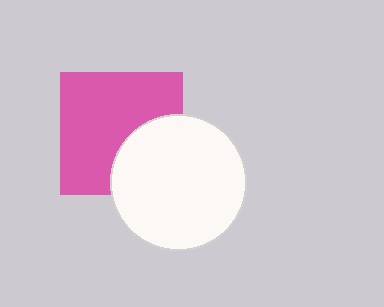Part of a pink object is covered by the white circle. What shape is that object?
It is a square.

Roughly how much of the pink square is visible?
Most of it is visible (roughly 68%).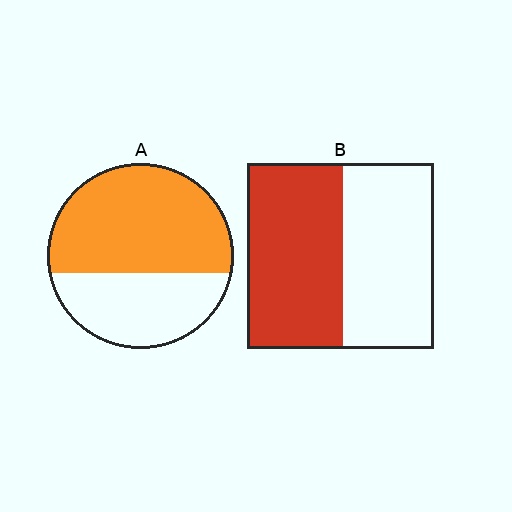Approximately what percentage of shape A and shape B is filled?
A is approximately 60% and B is approximately 50%.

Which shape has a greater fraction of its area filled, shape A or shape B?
Shape A.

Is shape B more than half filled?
Roughly half.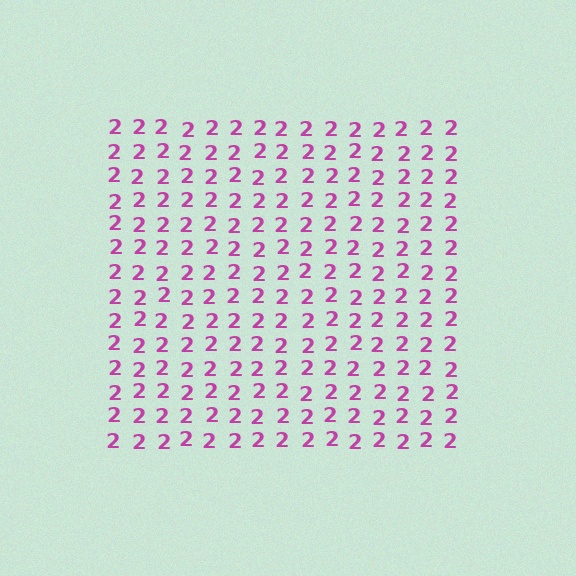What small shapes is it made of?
It is made of small digit 2's.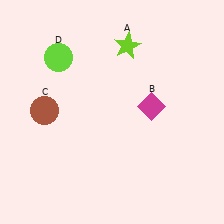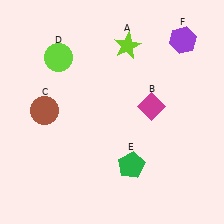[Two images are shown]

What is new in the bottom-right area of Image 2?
A green pentagon (E) was added in the bottom-right area of Image 2.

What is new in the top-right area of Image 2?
A purple hexagon (F) was added in the top-right area of Image 2.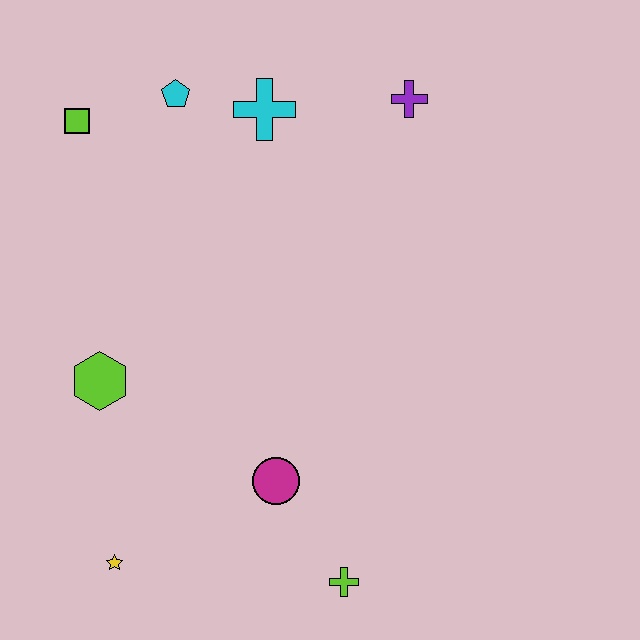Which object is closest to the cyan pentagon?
The cyan cross is closest to the cyan pentagon.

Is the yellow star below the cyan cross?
Yes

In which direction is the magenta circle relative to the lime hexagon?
The magenta circle is to the right of the lime hexagon.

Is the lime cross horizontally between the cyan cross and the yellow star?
No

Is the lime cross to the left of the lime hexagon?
No